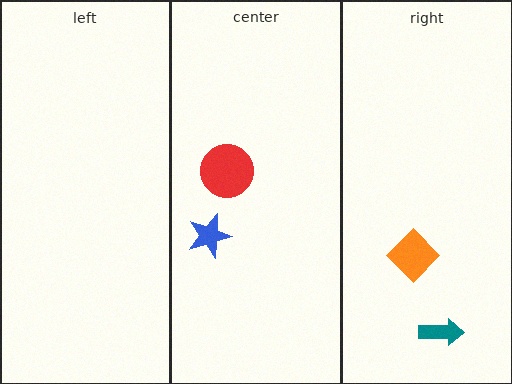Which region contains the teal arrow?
The right region.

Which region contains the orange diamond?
The right region.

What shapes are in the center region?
The blue star, the red circle.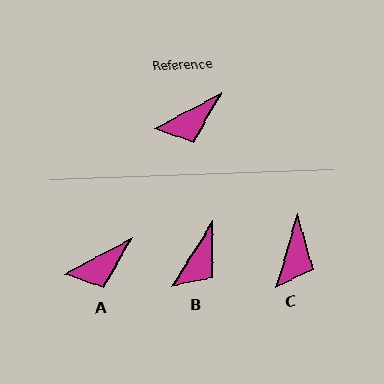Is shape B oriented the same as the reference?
No, it is off by about 30 degrees.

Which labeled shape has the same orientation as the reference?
A.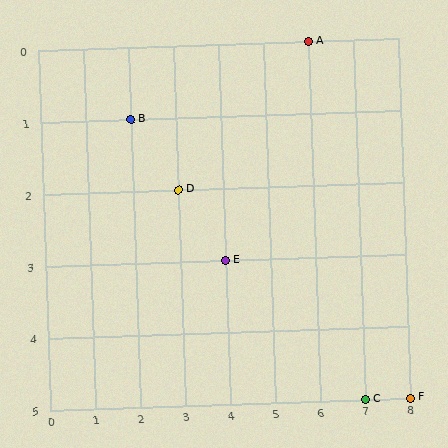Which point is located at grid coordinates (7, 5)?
Point C is at (7, 5).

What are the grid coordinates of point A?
Point A is at grid coordinates (6, 0).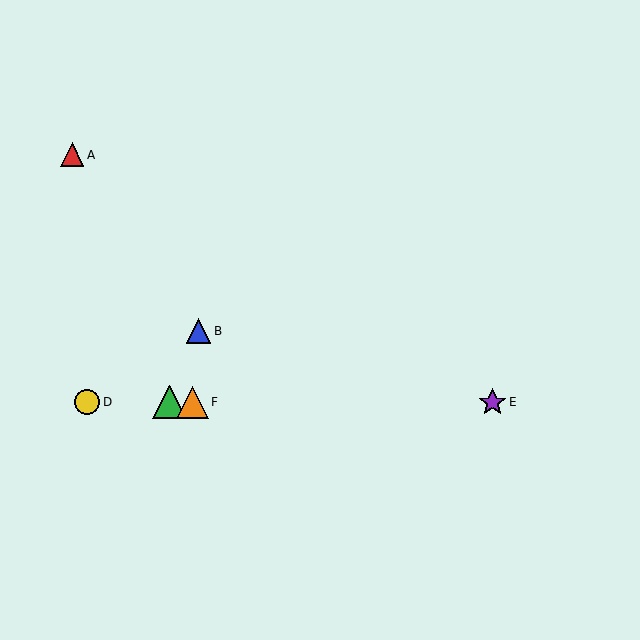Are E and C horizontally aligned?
Yes, both are at y≈402.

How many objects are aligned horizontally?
4 objects (C, D, E, F) are aligned horizontally.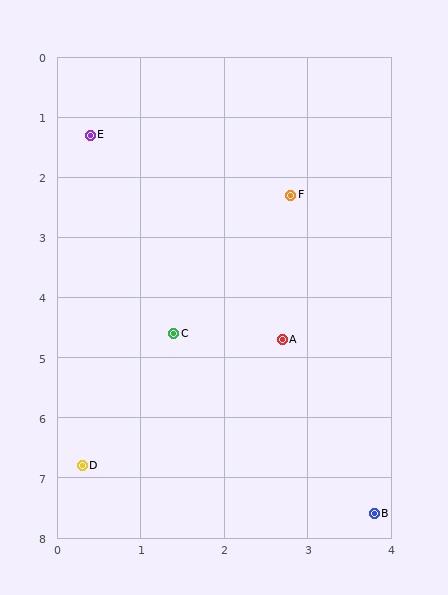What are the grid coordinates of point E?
Point E is at approximately (0.4, 1.3).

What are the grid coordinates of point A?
Point A is at approximately (2.7, 4.7).